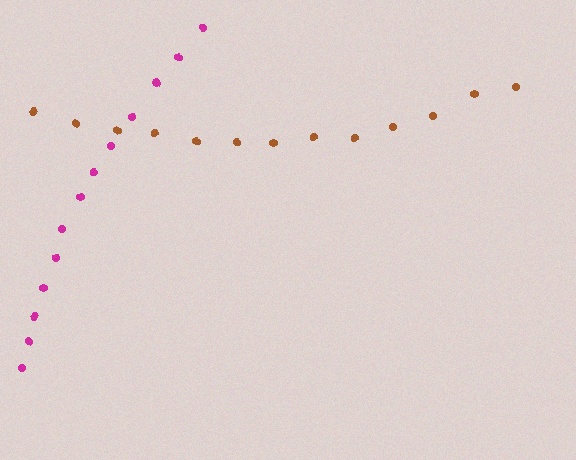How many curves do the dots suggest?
There are 2 distinct paths.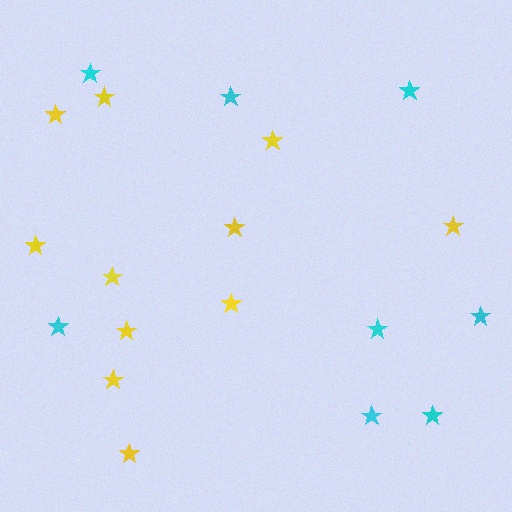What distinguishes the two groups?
There are 2 groups: one group of yellow stars (11) and one group of cyan stars (8).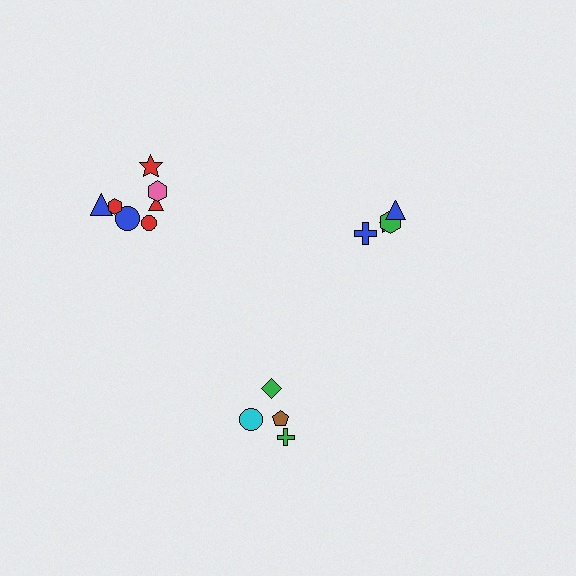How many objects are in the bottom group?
There are 4 objects.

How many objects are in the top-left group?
There are 7 objects.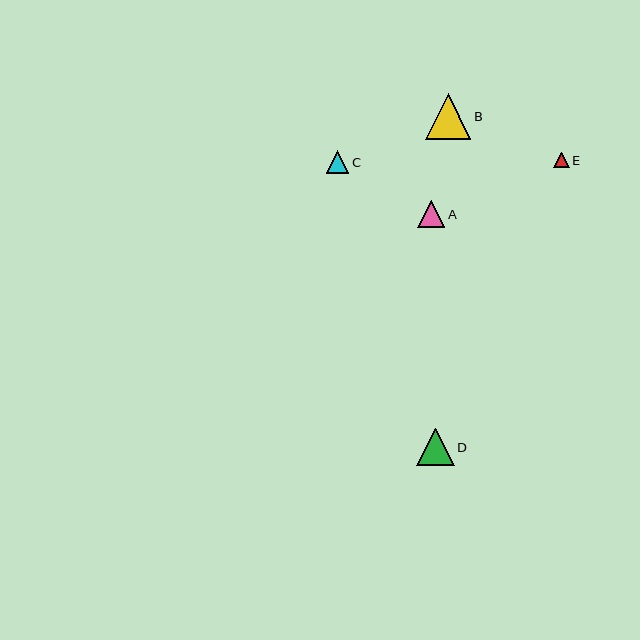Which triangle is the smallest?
Triangle E is the smallest with a size of approximately 15 pixels.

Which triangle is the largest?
Triangle B is the largest with a size of approximately 45 pixels.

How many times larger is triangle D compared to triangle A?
Triangle D is approximately 1.4 times the size of triangle A.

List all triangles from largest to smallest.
From largest to smallest: B, D, A, C, E.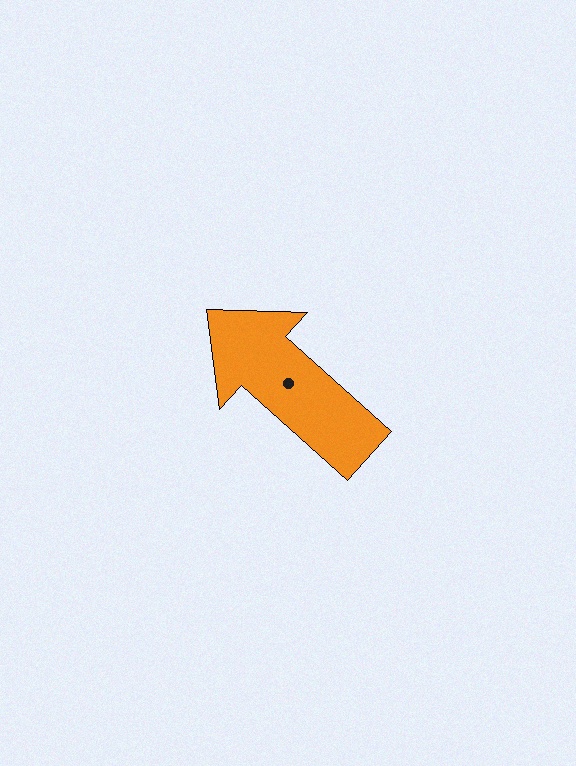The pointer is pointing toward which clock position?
Roughly 10 o'clock.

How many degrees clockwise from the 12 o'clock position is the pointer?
Approximately 312 degrees.